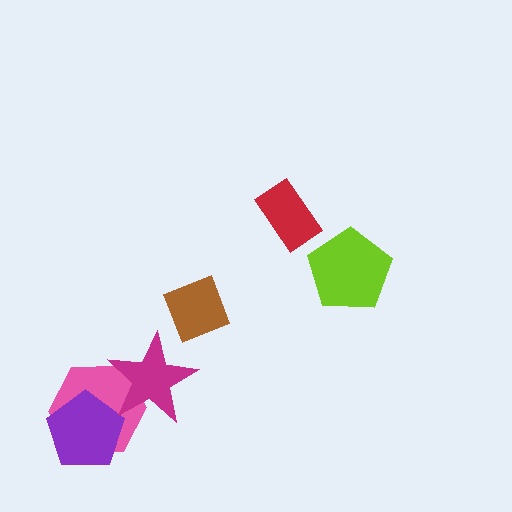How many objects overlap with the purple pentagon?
1 object overlaps with the purple pentagon.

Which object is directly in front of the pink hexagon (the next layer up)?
The purple pentagon is directly in front of the pink hexagon.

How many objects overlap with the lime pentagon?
0 objects overlap with the lime pentagon.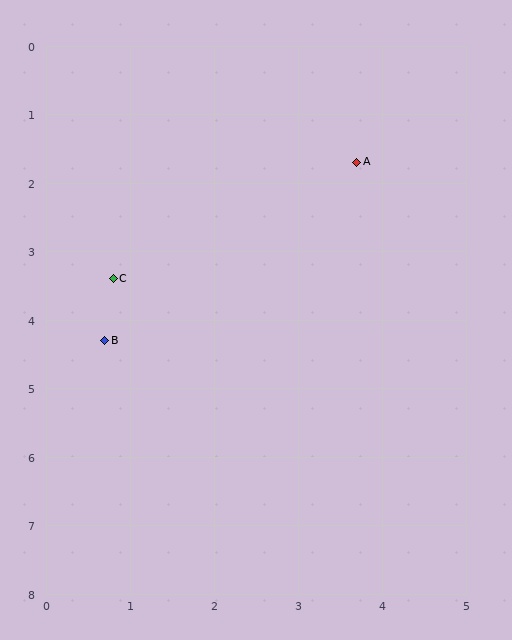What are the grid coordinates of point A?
Point A is at approximately (3.7, 1.7).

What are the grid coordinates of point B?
Point B is at approximately (0.7, 4.3).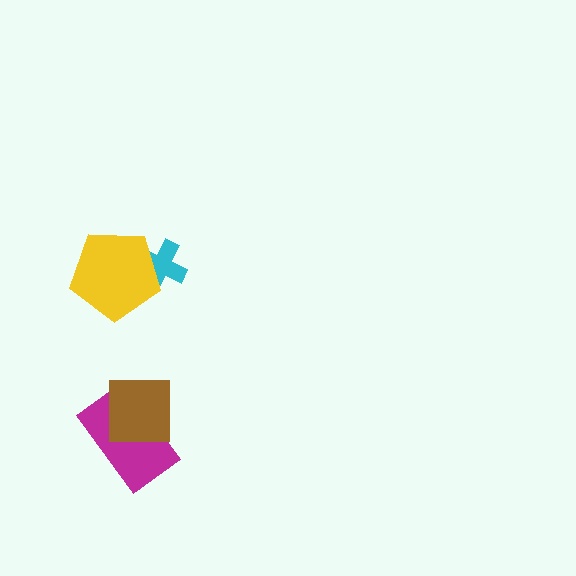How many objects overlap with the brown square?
1 object overlaps with the brown square.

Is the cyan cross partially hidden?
Yes, it is partially covered by another shape.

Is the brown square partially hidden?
No, no other shape covers it.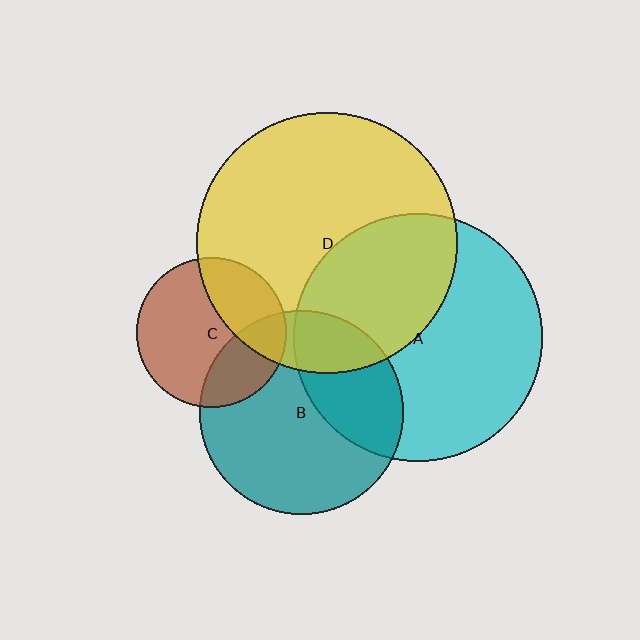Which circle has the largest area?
Circle D (yellow).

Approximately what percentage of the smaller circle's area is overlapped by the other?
Approximately 30%.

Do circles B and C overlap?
Yes.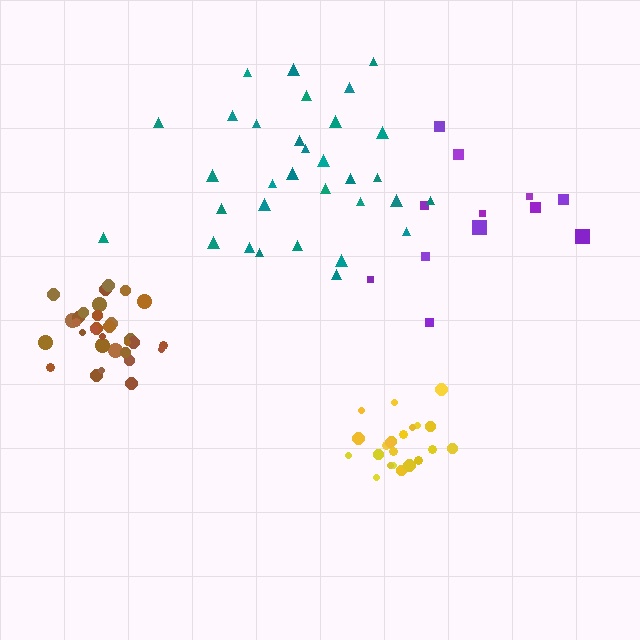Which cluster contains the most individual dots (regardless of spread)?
Teal (32).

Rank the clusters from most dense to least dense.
yellow, brown, teal, purple.